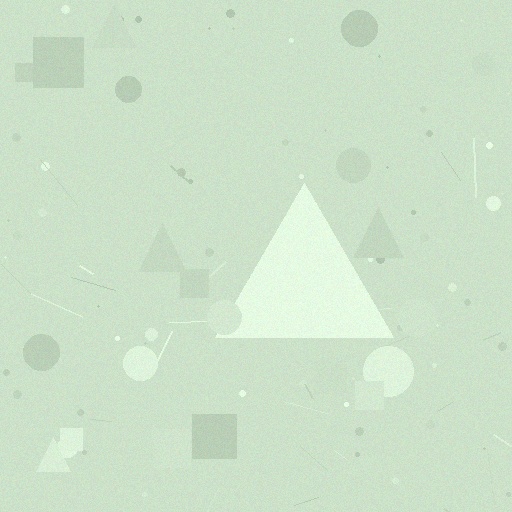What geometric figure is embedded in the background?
A triangle is embedded in the background.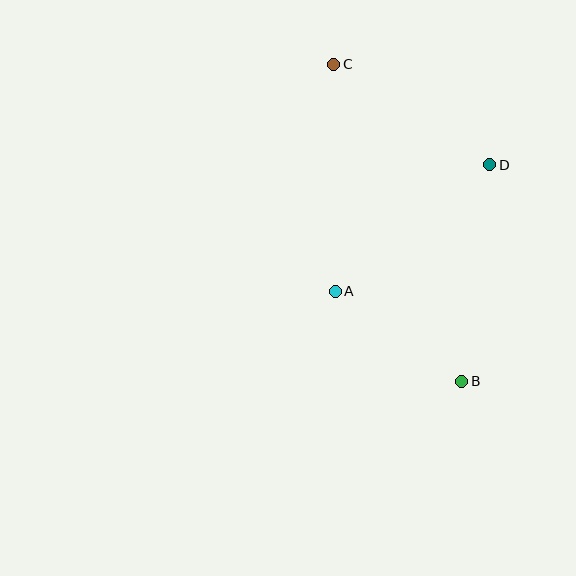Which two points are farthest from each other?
Points B and C are farthest from each other.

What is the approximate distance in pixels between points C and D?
The distance between C and D is approximately 186 pixels.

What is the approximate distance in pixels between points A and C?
The distance between A and C is approximately 227 pixels.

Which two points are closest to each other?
Points A and B are closest to each other.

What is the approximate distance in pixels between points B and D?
The distance between B and D is approximately 218 pixels.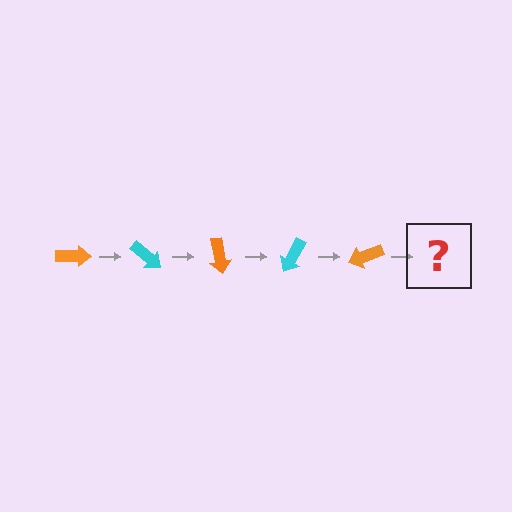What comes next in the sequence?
The next element should be a cyan arrow, rotated 200 degrees from the start.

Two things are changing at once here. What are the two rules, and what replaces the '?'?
The two rules are that it rotates 40 degrees each step and the color cycles through orange and cyan. The '?' should be a cyan arrow, rotated 200 degrees from the start.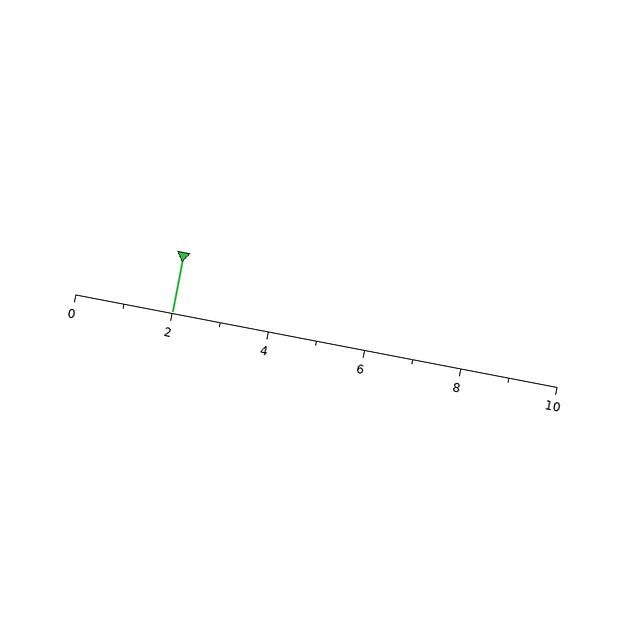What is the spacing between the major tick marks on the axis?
The major ticks are spaced 2 apart.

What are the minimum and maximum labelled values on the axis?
The axis runs from 0 to 10.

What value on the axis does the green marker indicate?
The marker indicates approximately 2.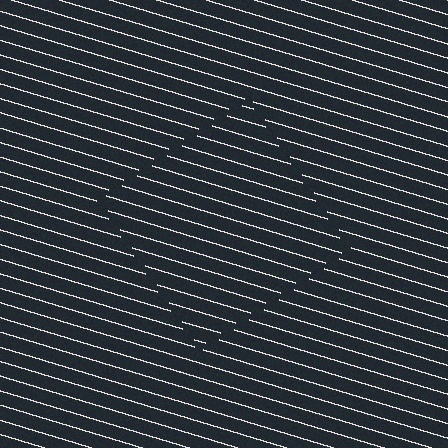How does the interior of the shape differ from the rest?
The interior of the shape contains the same grating, shifted by half a period — the contour is defined by the phase discontinuity where line-ends from the inner and outer gratings abut.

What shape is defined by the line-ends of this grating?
An illusory square. The interior of the shape contains the same grating, shifted by half a period — the contour is defined by the phase discontinuity where line-ends from the inner and outer gratings abut.